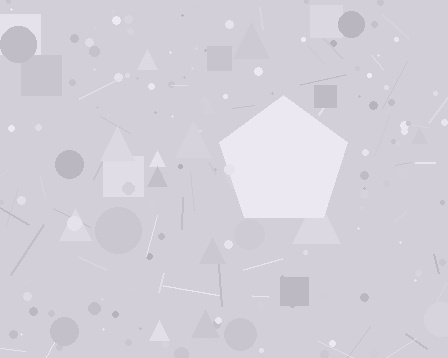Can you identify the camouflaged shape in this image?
The camouflaged shape is a pentagon.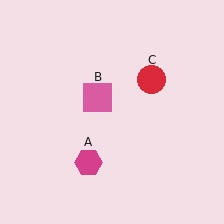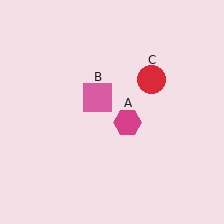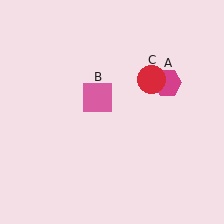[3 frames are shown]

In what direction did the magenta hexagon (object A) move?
The magenta hexagon (object A) moved up and to the right.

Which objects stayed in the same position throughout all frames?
Pink square (object B) and red circle (object C) remained stationary.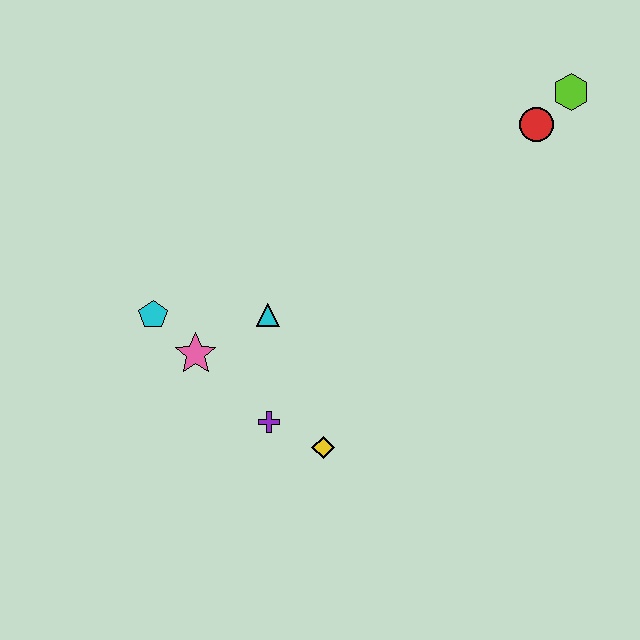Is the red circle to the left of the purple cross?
No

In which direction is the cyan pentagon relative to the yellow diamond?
The cyan pentagon is to the left of the yellow diamond.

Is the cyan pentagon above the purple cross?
Yes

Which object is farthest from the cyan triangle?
The lime hexagon is farthest from the cyan triangle.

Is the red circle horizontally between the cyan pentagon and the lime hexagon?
Yes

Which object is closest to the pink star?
The cyan pentagon is closest to the pink star.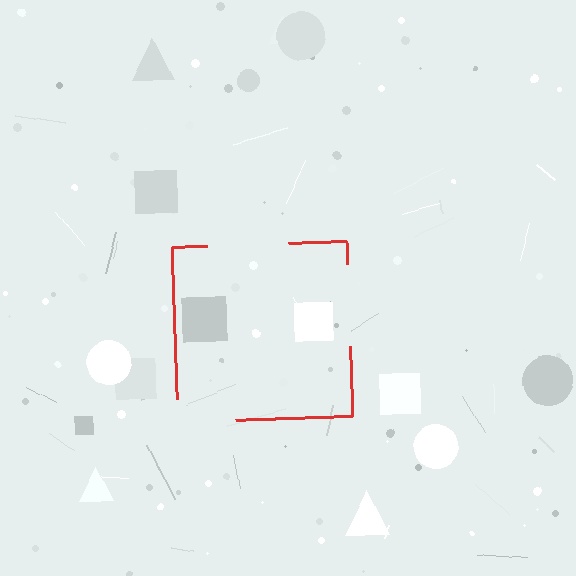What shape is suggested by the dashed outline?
The dashed outline suggests a square.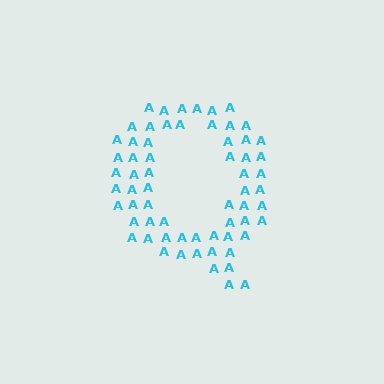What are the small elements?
The small elements are letter A's.